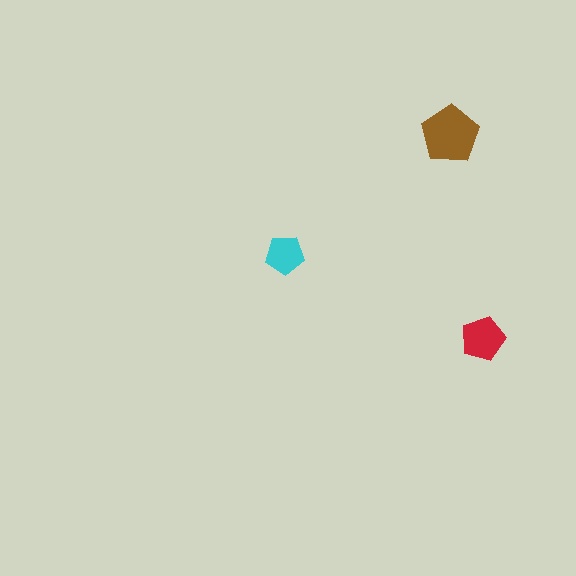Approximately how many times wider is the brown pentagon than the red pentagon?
About 1.5 times wider.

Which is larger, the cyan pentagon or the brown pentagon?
The brown one.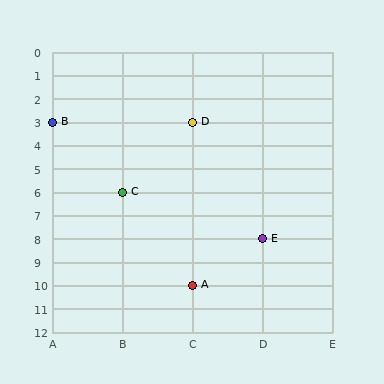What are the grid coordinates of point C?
Point C is at grid coordinates (B, 6).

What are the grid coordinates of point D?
Point D is at grid coordinates (C, 3).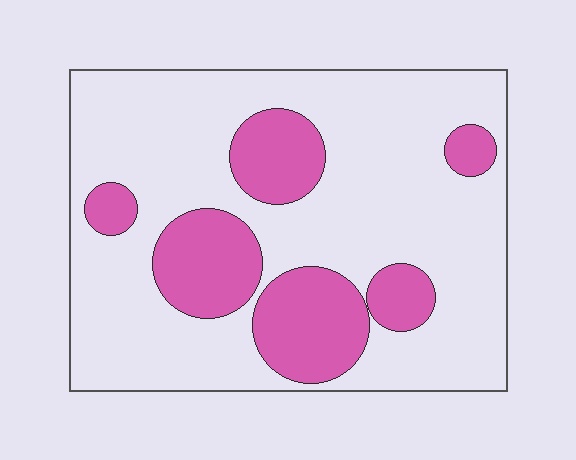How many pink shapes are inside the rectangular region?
6.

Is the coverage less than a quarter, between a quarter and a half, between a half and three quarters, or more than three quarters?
Between a quarter and a half.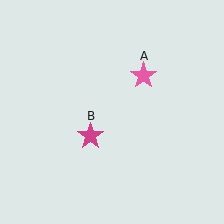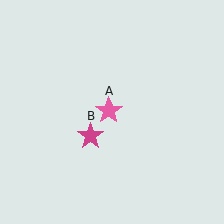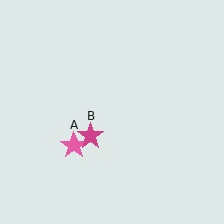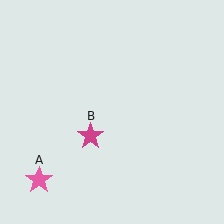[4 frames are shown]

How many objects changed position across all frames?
1 object changed position: pink star (object A).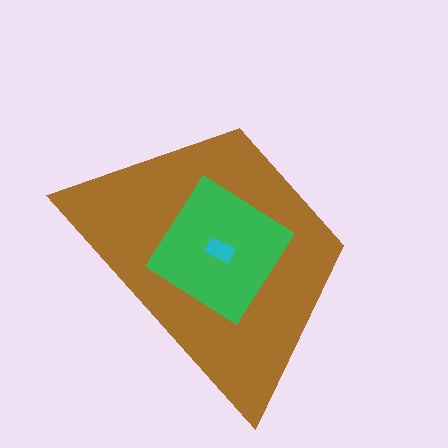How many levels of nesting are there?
3.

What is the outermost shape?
The brown trapezoid.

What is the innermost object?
The cyan rectangle.